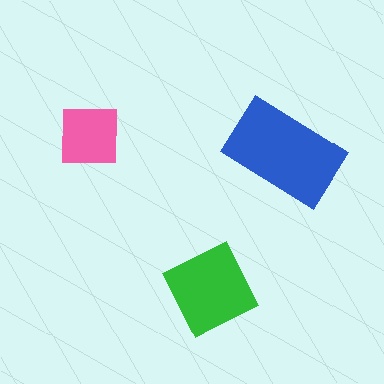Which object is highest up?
The pink square is topmost.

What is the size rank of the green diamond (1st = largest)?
2nd.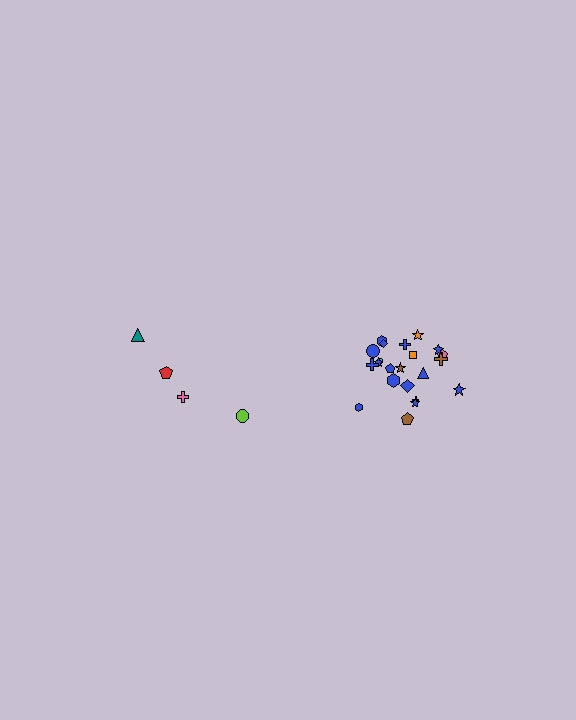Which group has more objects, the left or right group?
The right group.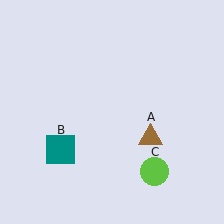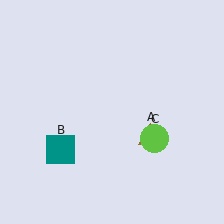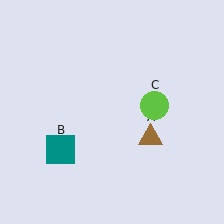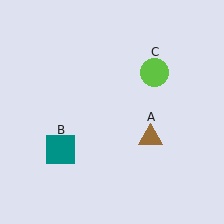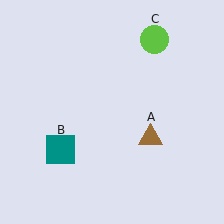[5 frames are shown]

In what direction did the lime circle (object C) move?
The lime circle (object C) moved up.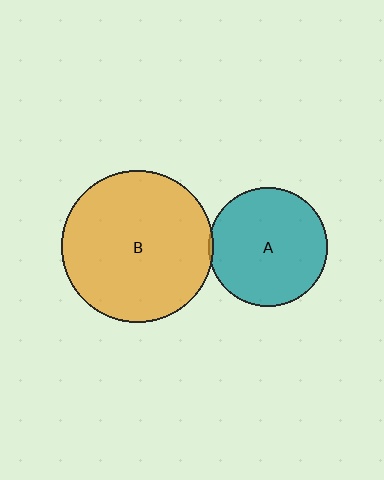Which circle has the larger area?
Circle B (orange).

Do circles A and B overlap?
Yes.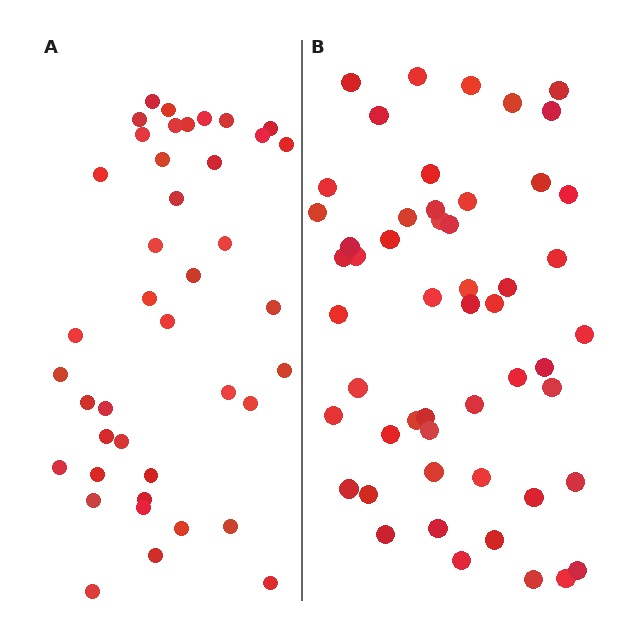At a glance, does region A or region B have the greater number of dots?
Region B (the right region) has more dots.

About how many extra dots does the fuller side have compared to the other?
Region B has roughly 12 or so more dots than region A.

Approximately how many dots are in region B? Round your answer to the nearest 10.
About 50 dots. (The exact count is 52, which rounds to 50.)